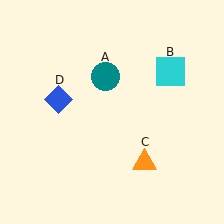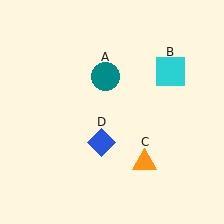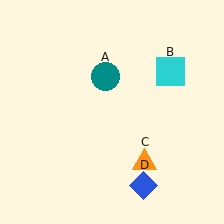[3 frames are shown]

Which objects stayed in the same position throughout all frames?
Teal circle (object A) and cyan square (object B) and orange triangle (object C) remained stationary.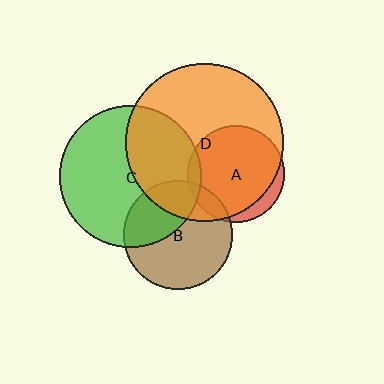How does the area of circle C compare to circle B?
Approximately 1.7 times.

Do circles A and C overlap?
Yes.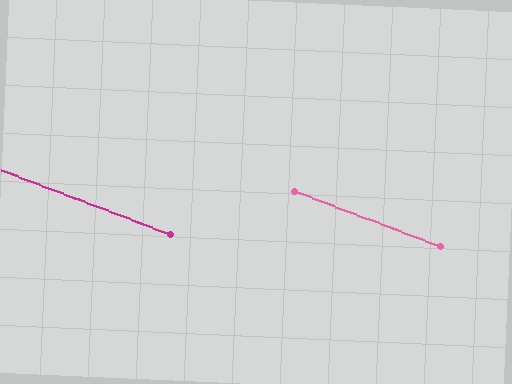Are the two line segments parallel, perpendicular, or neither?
Parallel — their directions differ by only 0.1°.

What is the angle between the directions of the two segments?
Approximately 0 degrees.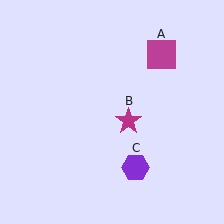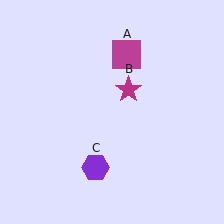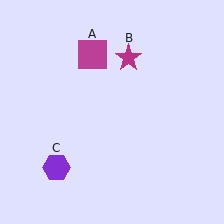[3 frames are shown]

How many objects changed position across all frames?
3 objects changed position: magenta square (object A), magenta star (object B), purple hexagon (object C).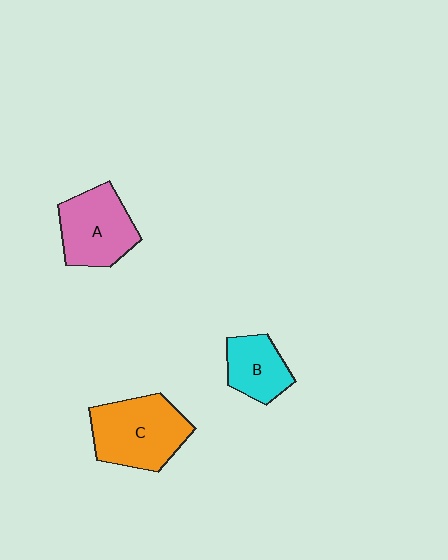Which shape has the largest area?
Shape C (orange).